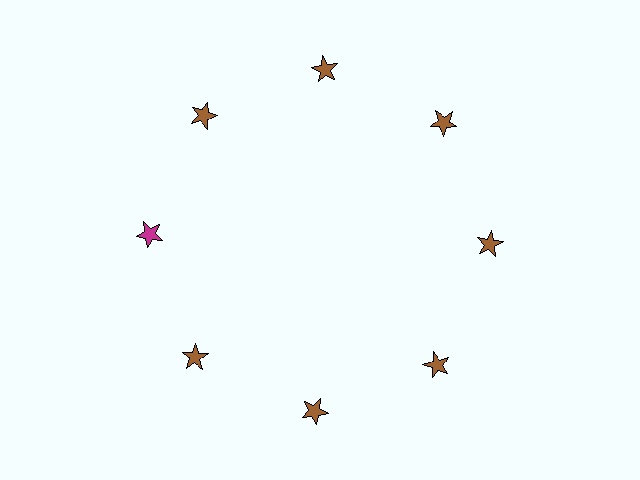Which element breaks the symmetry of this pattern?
The magenta star at roughly the 9 o'clock position breaks the symmetry. All other shapes are brown stars.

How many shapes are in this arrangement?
There are 8 shapes arranged in a ring pattern.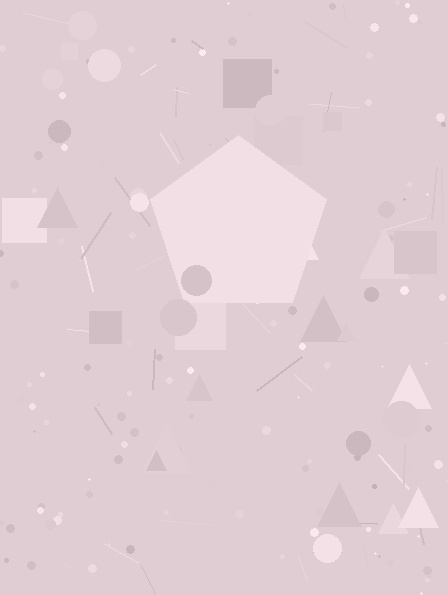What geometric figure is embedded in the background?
A pentagon is embedded in the background.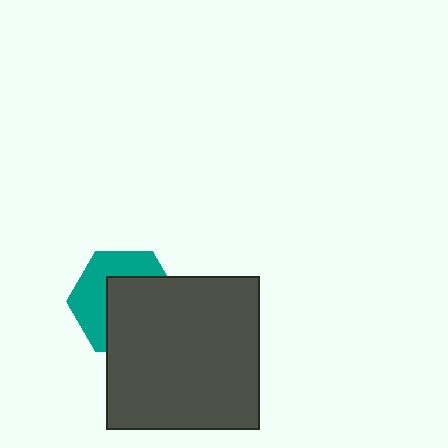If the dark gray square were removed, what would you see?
You would see the complete teal hexagon.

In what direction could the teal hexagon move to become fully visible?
The teal hexagon could move toward the upper-left. That would shift it out from behind the dark gray square entirely.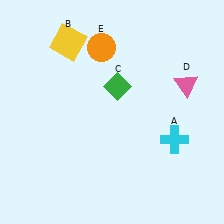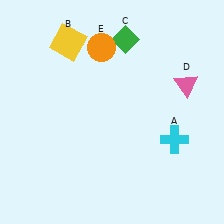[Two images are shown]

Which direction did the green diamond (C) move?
The green diamond (C) moved up.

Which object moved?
The green diamond (C) moved up.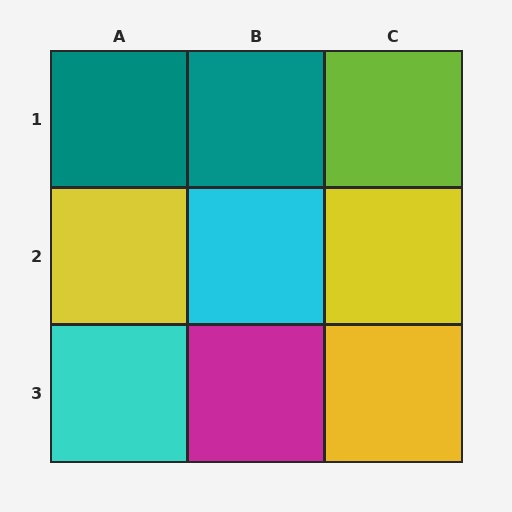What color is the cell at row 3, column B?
Magenta.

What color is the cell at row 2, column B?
Cyan.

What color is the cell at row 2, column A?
Yellow.